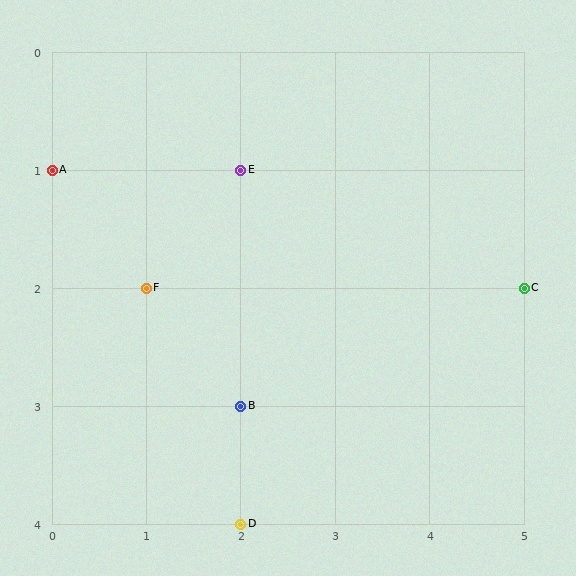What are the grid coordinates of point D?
Point D is at grid coordinates (2, 4).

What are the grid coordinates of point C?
Point C is at grid coordinates (5, 2).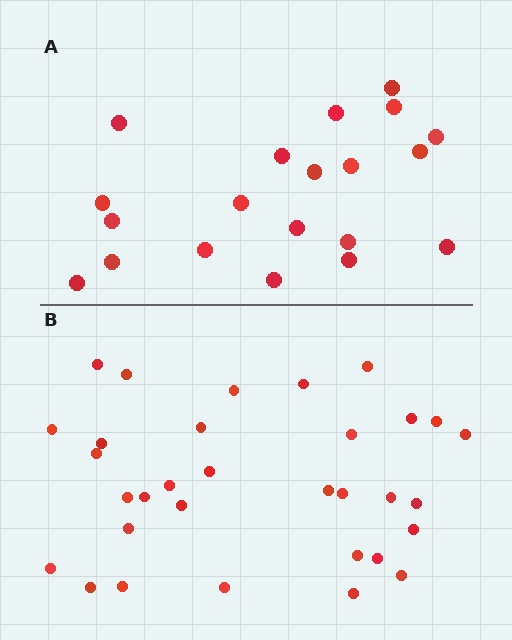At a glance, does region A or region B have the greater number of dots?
Region B (the bottom region) has more dots.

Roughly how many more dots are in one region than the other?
Region B has roughly 12 or so more dots than region A.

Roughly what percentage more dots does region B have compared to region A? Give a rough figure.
About 60% more.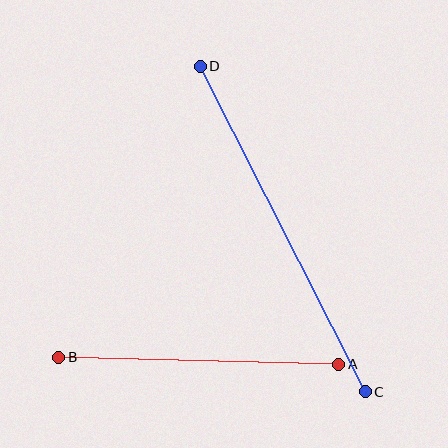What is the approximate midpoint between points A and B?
The midpoint is at approximately (199, 361) pixels.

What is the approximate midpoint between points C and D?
The midpoint is at approximately (283, 229) pixels.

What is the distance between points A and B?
The distance is approximately 280 pixels.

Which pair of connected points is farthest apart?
Points C and D are farthest apart.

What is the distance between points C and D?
The distance is approximately 365 pixels.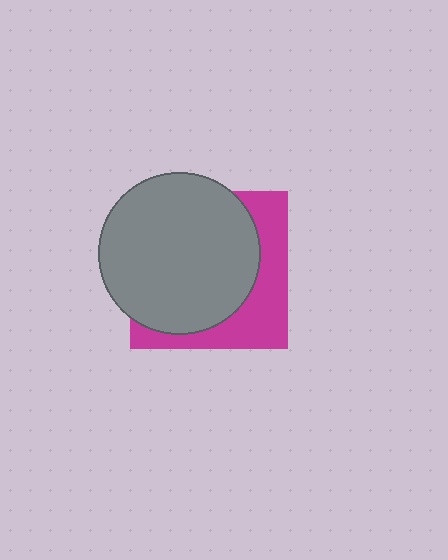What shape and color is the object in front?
The object in front is a gray circle.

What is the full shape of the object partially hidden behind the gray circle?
The partially hidden object is a magenta square.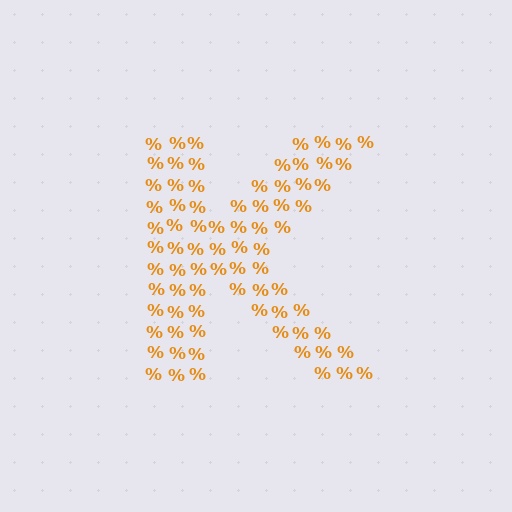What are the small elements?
The small elements are percent signs.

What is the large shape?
The large shape is the letter K.